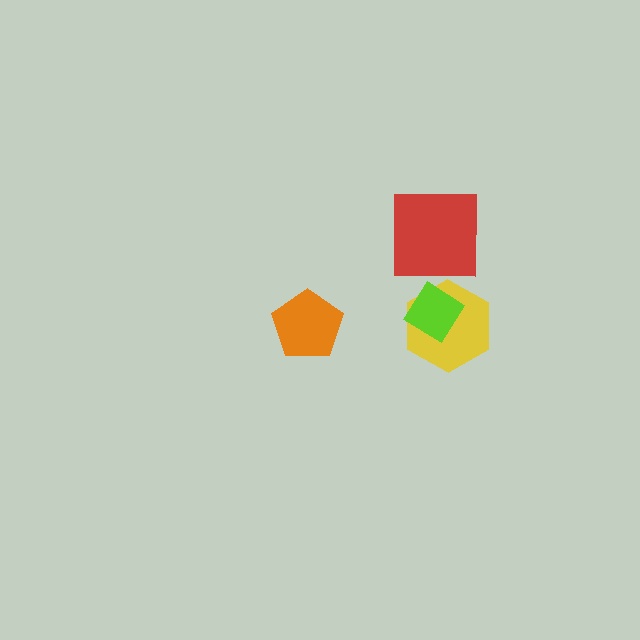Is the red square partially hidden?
No, no other shape covers it.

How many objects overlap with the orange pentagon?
0 objects overlap with the orange pentagon.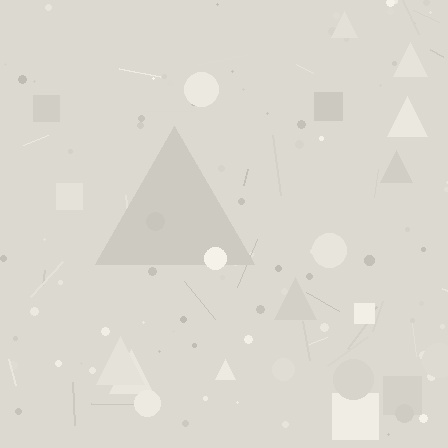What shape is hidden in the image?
A triangle is hidden in the image.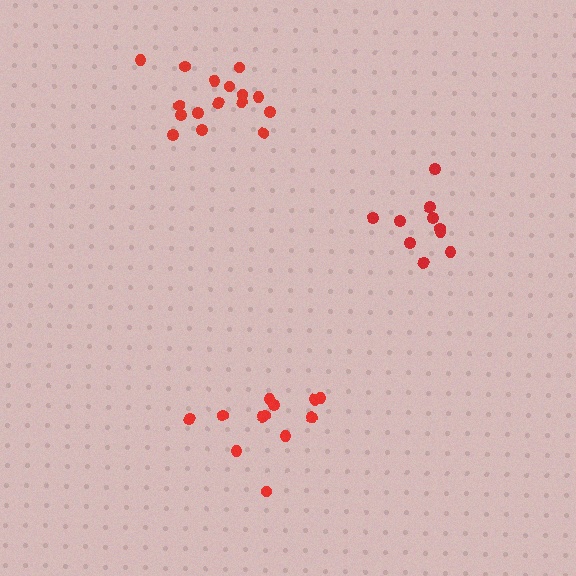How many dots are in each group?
Group 1: 16 dots, Group 2: 12 dots, Group 3: 10 dots (38 total).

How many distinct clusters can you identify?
There are 3 distinct clusters.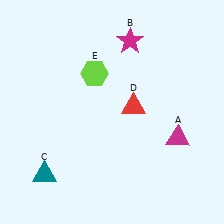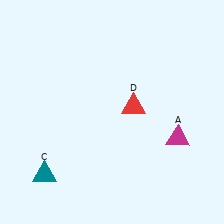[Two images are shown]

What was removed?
The lime hexagon (E), the magenta star (B) were removed in Image 2.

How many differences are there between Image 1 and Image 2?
There are 2 differences between the two images.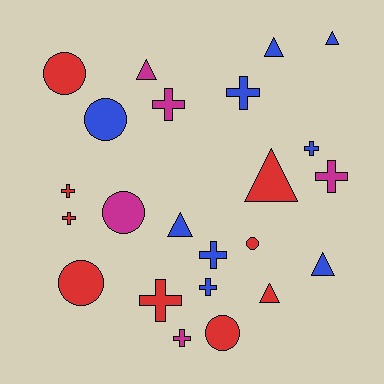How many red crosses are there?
There are 3 red crosses.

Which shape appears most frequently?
Cross, with 10 objects.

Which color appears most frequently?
Blue, with 9 objects.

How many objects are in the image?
There are 23 objects.